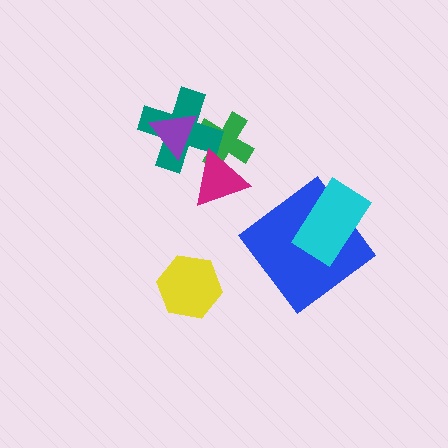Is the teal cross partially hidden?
Yes, it is partially covered by another shape.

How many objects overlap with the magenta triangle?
2 objects overlap with the magenta triangle.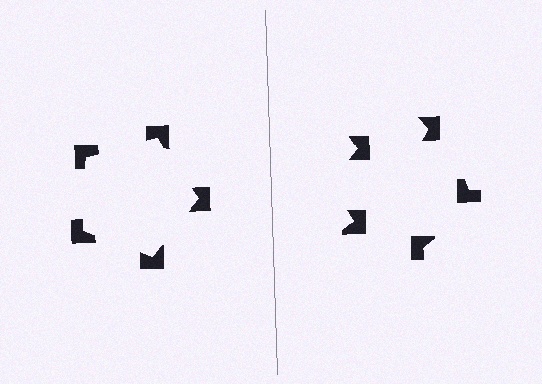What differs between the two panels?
The notched squares are positioned identically on both sides; only the wedge orientations differ. On the left they align to a pentagon; on the right they are misaligned.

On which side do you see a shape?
An illusory pentagon appears on the left side. On the right side the wedge cuts are rotated, so no coherent shape forms.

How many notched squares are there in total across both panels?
10 — 5 on each side.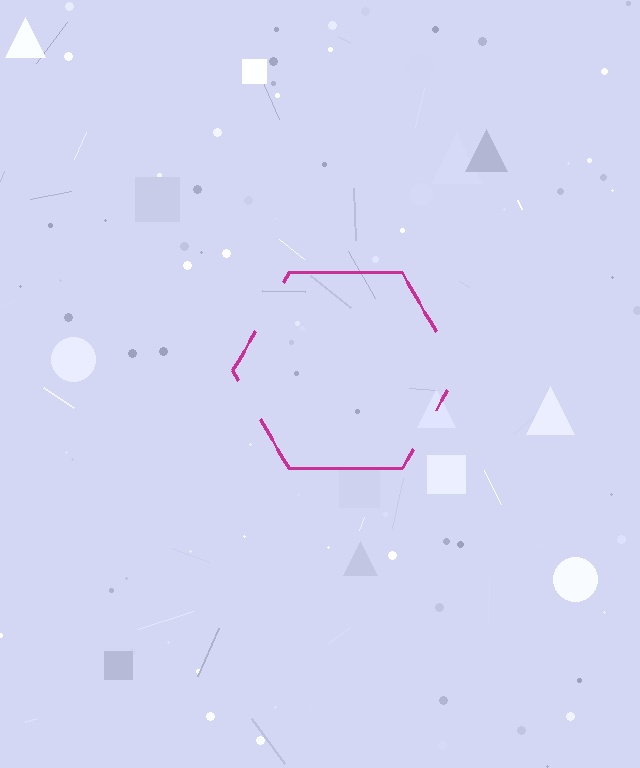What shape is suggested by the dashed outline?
The dashed outline suggests a hexagon.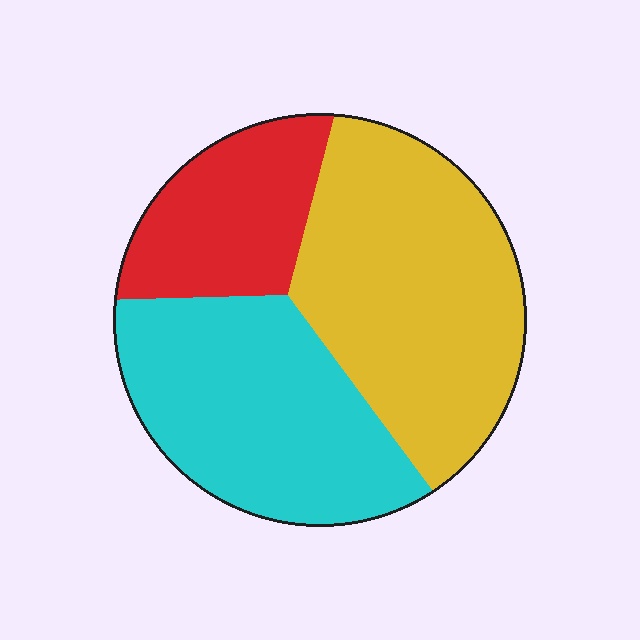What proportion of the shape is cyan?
Cyan takes up about three eighths (3/8) of the shape.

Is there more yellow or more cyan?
Yellow.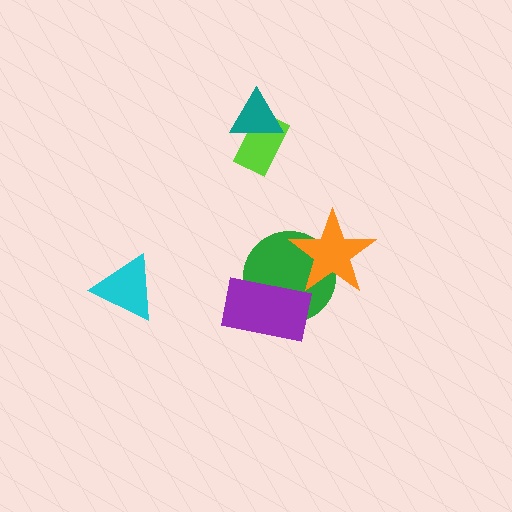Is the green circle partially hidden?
Yes, it is partially covered by another shape.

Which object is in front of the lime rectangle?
The teal triangle is in front of the lime rectangle.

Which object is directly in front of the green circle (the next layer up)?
The purple rectangle is directly in front of the green circle.